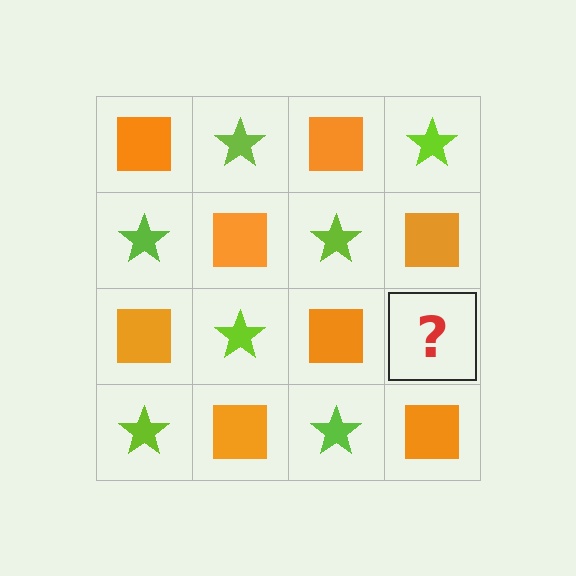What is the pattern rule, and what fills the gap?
The rule is that it alternates orange square and lime star in a checkerboard pattern. The gap should be filled with a lime star.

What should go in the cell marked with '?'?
The missing cell should contain a lime star.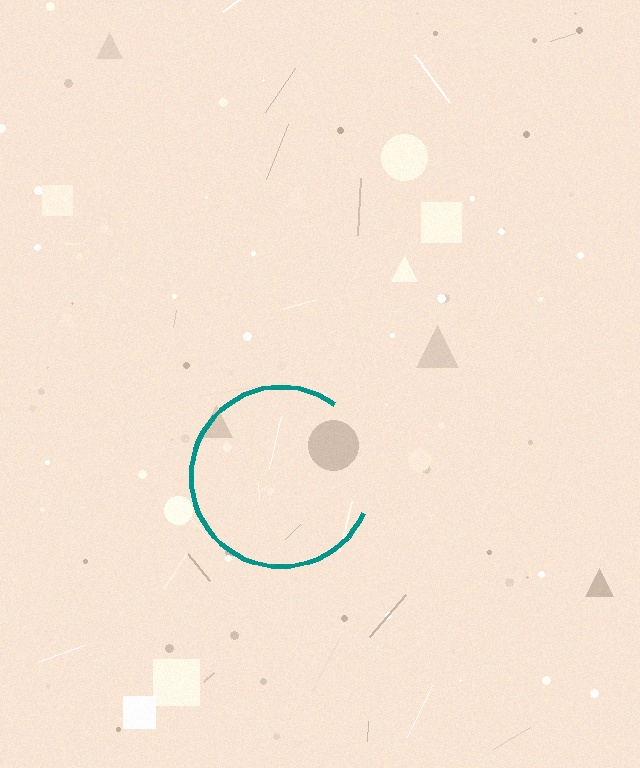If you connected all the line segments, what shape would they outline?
They would outline a circle.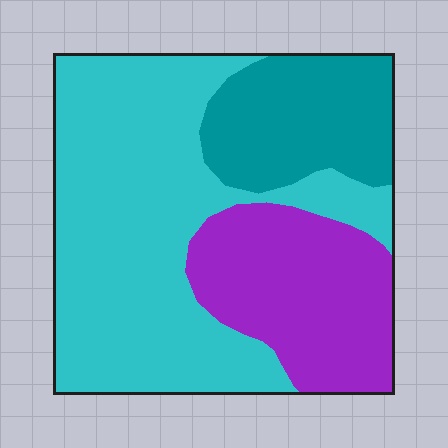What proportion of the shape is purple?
Purple covers 26% of the shape.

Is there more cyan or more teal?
Cyan.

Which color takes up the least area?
Teal, at roughly 20%.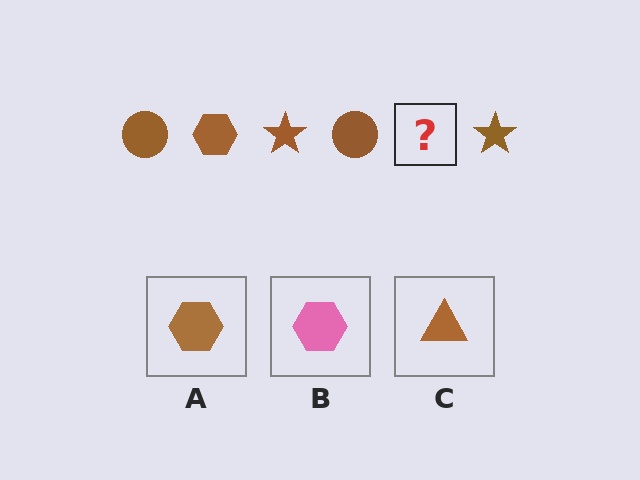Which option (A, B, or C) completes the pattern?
A.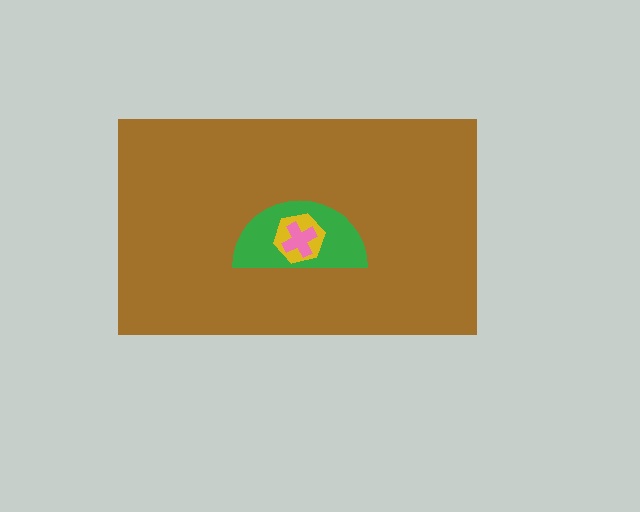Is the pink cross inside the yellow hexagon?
Yes.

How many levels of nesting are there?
4.